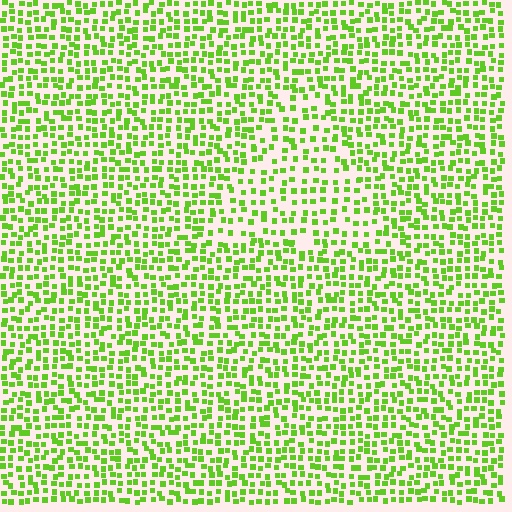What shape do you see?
I see a triangle.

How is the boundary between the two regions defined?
The boundary is defined by a change in element density (approximately 1.6x ratio). All elements are the same color, size, and shape.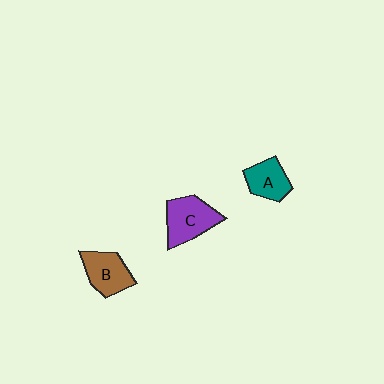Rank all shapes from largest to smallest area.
From largest to smallest: C (purple), B (brown), A (teal).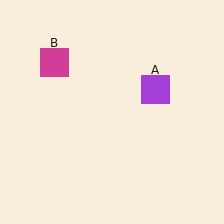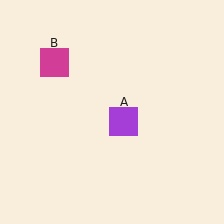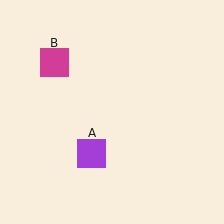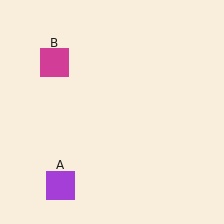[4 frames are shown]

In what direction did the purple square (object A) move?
The purple square (object A) moved down and to the left.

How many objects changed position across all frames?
1 object changed position: purple square (object A).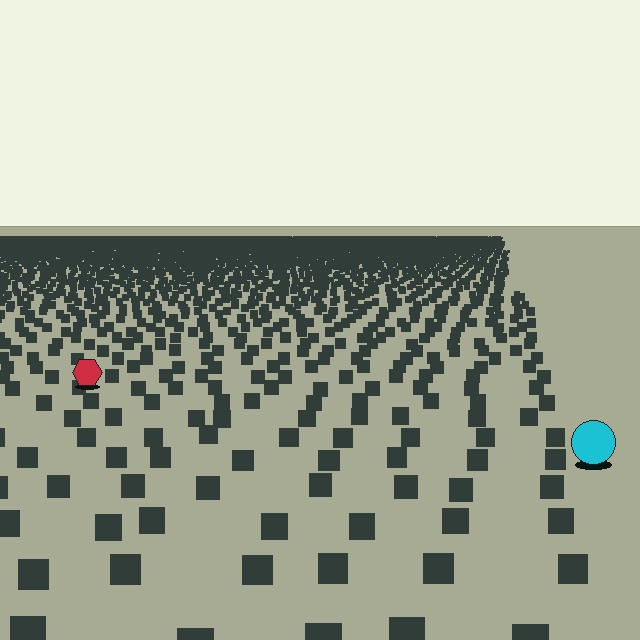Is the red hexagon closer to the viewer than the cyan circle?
No. The cyan circle is closer — you can tell from the texture gradient: the ground texture is coarser near it.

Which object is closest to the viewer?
The cyan circle is closest. The texture marks near it are larger and more spread out.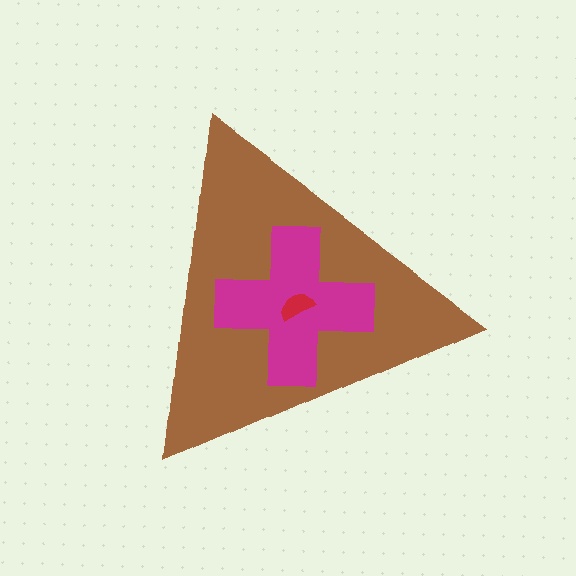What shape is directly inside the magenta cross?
The red semicircle.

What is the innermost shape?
The red semicircle.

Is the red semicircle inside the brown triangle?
Yes.